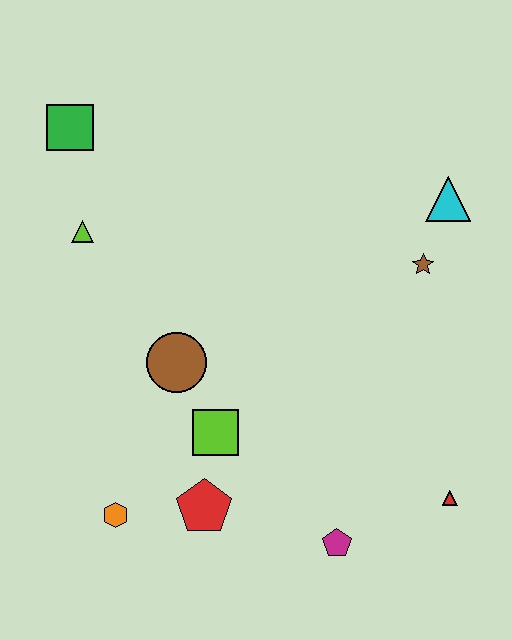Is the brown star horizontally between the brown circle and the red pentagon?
No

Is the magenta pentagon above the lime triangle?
No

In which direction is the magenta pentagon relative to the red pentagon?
The magenta pentagon is to the right of the red pentagon.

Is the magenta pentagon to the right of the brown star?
No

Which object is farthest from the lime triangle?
The red triangle is farthest from the lime triangle.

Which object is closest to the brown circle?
The lime square is closest to the brown circle.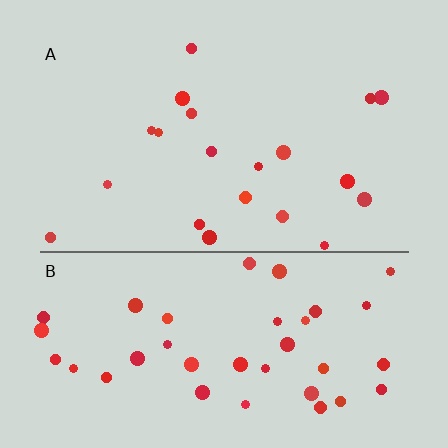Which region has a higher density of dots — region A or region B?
B (the bottom).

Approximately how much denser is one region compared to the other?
Approximately 2.1× — region B over region A.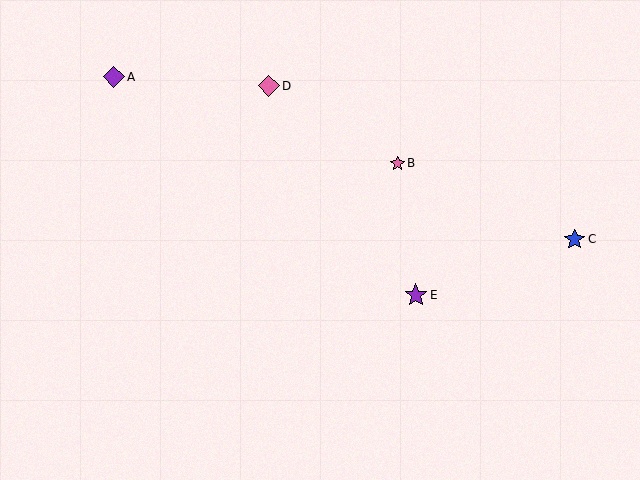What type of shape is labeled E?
Shape E is a purple star.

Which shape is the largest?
The purple star (labeled E) is the largest.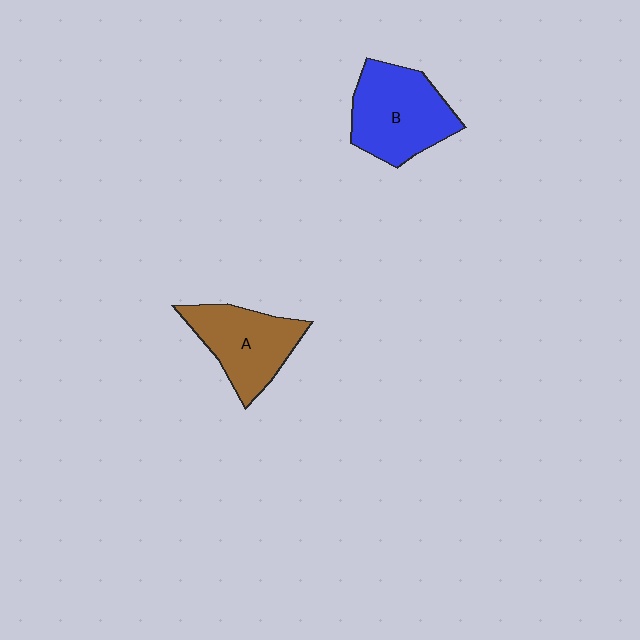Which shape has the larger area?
Shape B (blue).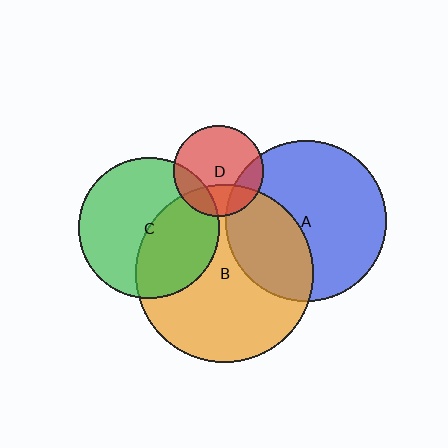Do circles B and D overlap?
Yes.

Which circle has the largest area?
Circle B (orange).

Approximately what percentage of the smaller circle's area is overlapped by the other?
Approximately 25%.